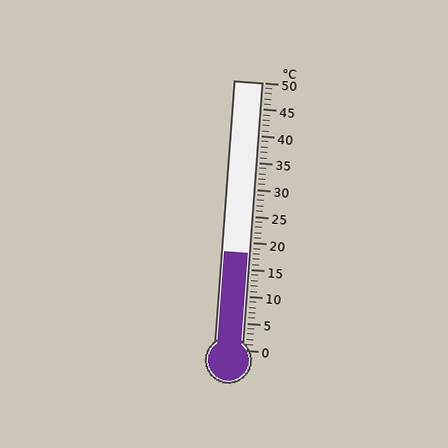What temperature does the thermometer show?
The thermometer shows approximately 18°C.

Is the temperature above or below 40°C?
The temperature is below 40°C.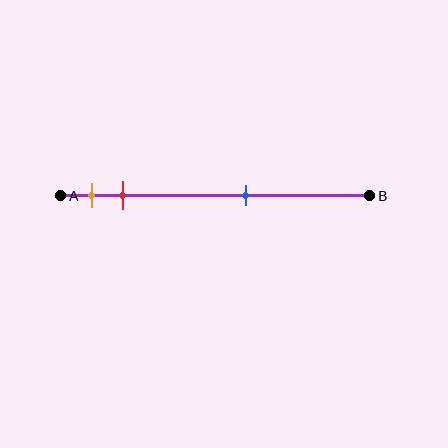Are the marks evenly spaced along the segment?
No, the marks are not evenly spaced.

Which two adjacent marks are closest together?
The orange and red marks are the closest adjacent pair.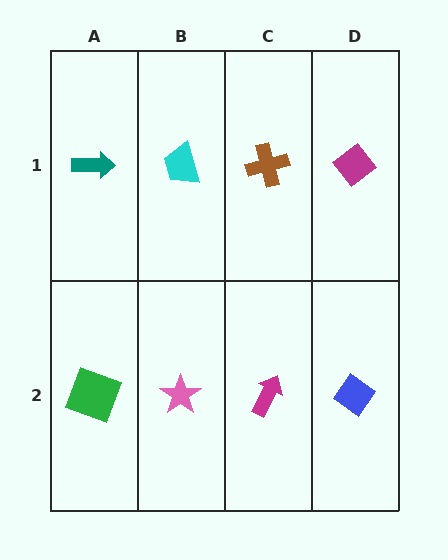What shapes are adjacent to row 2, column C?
A brown cross (row 1, column C), a pink star (row 2, column B), a blue diamond (row 2, column D).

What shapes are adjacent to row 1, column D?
A blue diamond (row 2, column D), a brown cross (row 1, column C).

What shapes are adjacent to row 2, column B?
A cyan trapezoid (row 1, column B), a green square (row 2, column A), a magenta arrow (row 2, column C).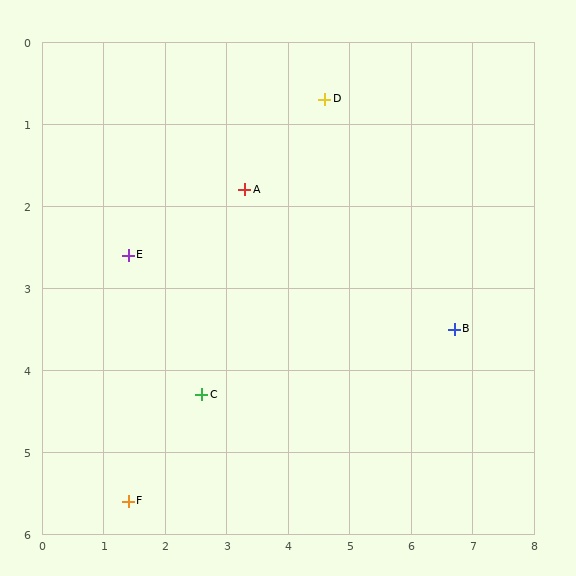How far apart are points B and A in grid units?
Points B and A are about 3.8 grid units apart.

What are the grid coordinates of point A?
Point A is at approximately (3.3, 1.8).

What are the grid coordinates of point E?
Point E is at approximately (1.4, 2.6).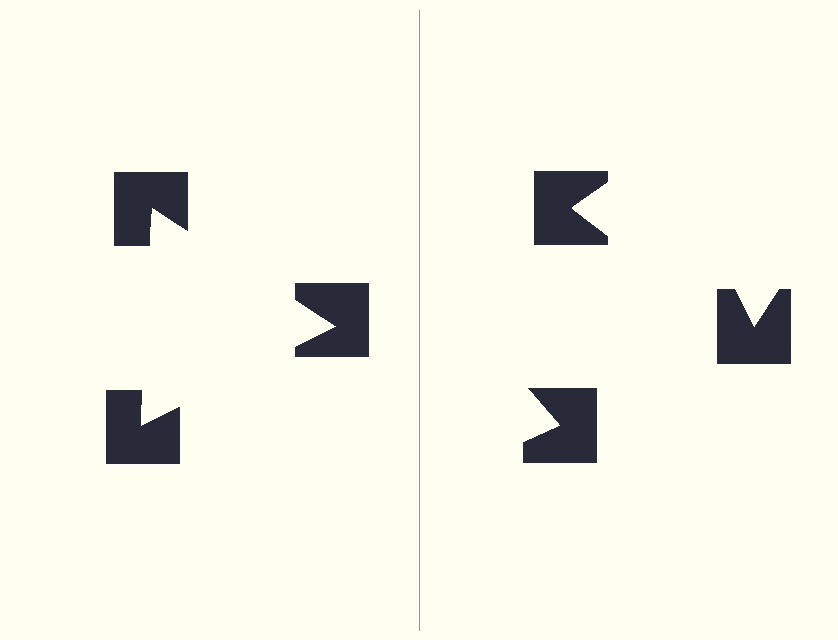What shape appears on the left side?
An illusory triangle.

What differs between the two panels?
The notched squares are positioned identically on both sides; only the wedge orientations differ. On the left they align to a triangle; on the right they are misaligned.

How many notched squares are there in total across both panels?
6 — 3 on each side.